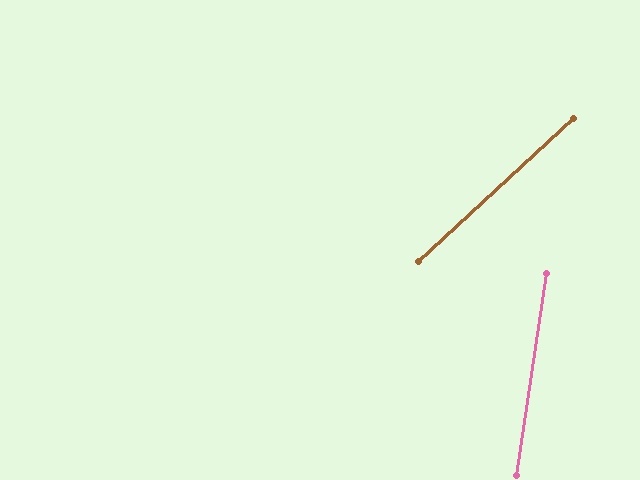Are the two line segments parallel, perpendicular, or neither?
Neither parallel nor perpendicular — they differ by about 39°.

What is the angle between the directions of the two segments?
Approximately 39 degrees.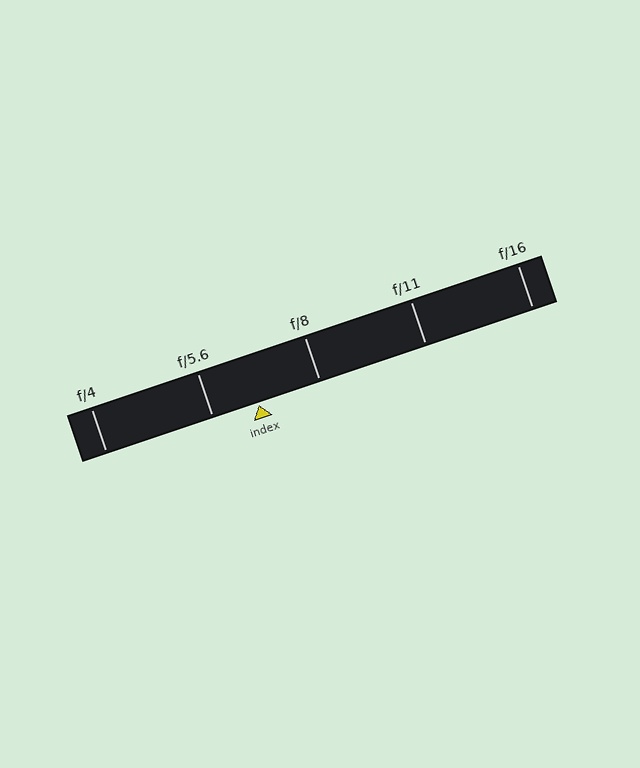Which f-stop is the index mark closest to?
The index mark is closest to f/5.6.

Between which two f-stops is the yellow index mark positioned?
The index mark is between f/5.6 and f/8.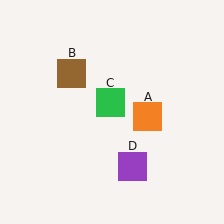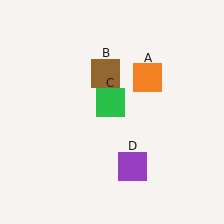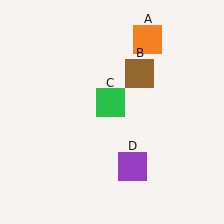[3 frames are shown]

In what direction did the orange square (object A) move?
The orange square (object A) moved up.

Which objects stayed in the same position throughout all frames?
Green square (object C) and purple square (object D) remained stationary.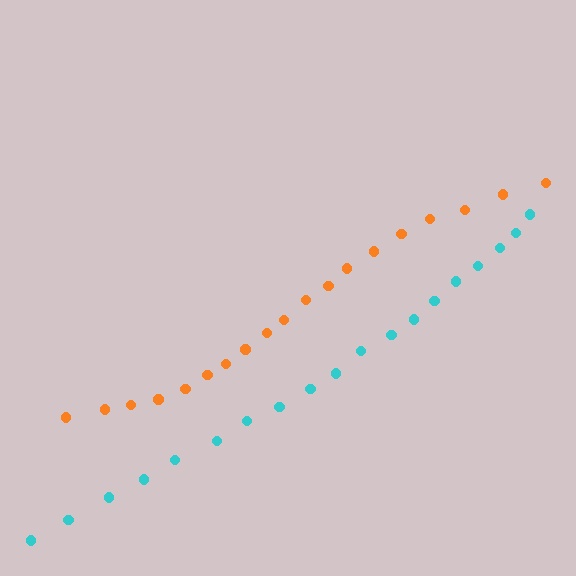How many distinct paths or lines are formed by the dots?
There are 2 distinct paths.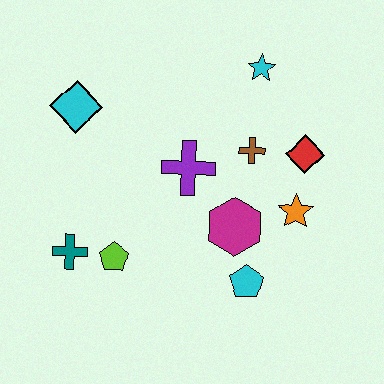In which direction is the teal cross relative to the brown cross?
The teal cross is to the left of the brown cross.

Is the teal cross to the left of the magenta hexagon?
Yes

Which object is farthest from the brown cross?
The teal cross is farthest from the brown cross.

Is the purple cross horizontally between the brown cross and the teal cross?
Yes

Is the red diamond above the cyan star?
No